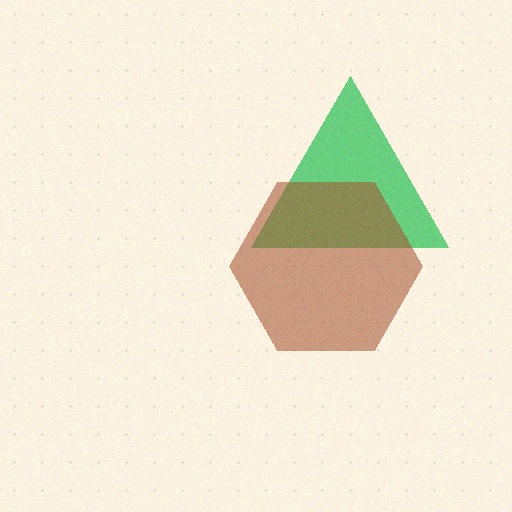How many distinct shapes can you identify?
There are 2 distinct shapes: a green triangle, a brown hexagon.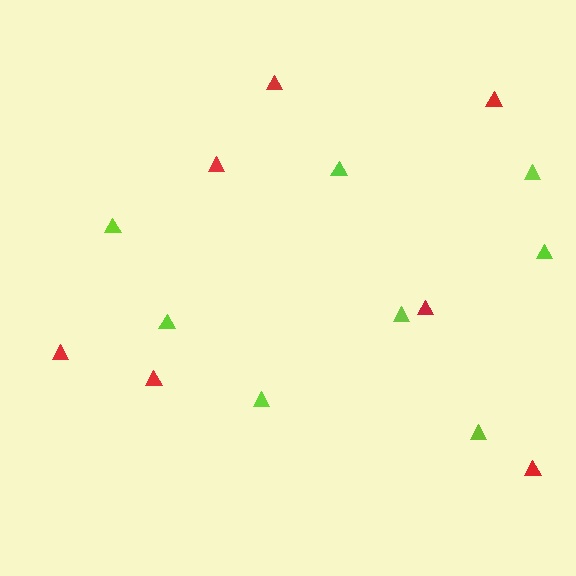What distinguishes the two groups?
There are 2 groups: one group of lime triangles (8) and one group of red triangles (7).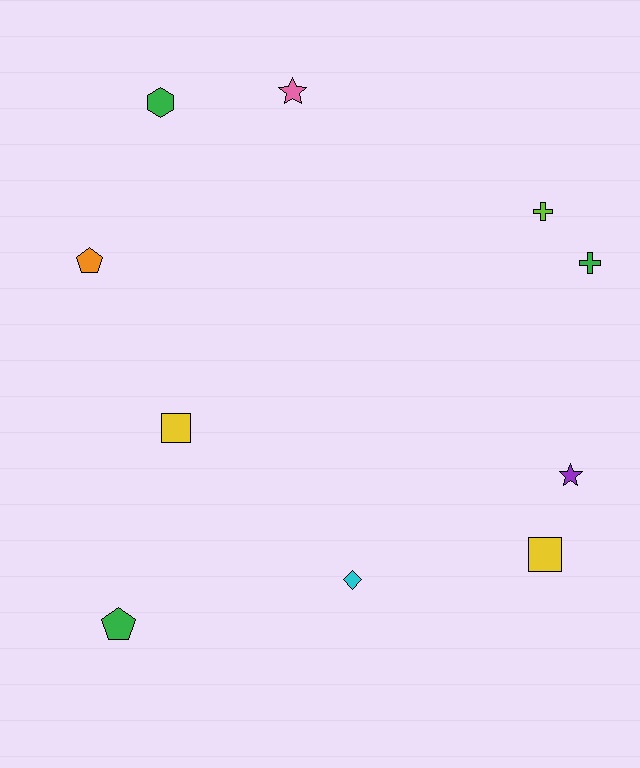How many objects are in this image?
There are 10 objects.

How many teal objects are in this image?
There are no teal objects.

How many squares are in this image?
There are 2 squares.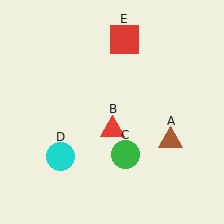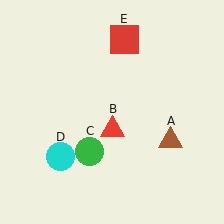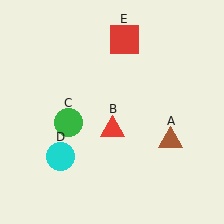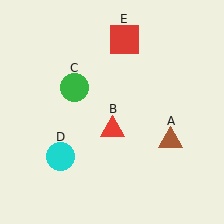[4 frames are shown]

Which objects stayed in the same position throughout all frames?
Brown triangle (object A) and red triangle (object B) and cyan circle (object D) and red square (object E) remained stationary.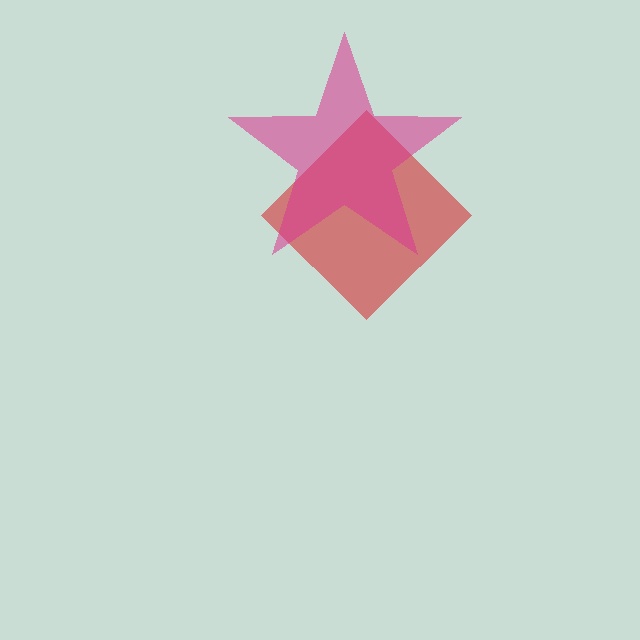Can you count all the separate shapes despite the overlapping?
Yes, there are 2 separate shapes.